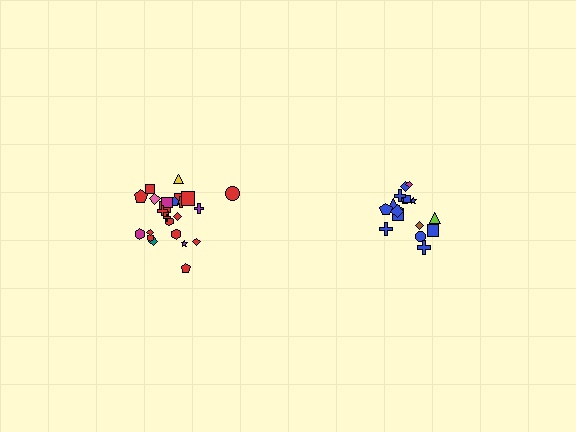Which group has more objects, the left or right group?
The left group.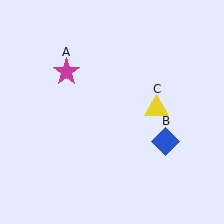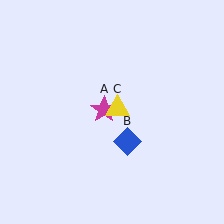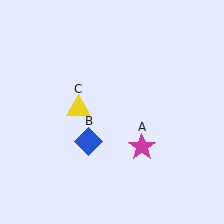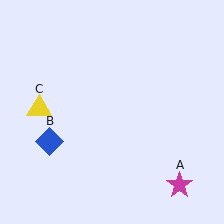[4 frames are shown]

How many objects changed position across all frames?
3 objects changed position: magenta star (object A), blue diamond (object B), yellow triangle (object C).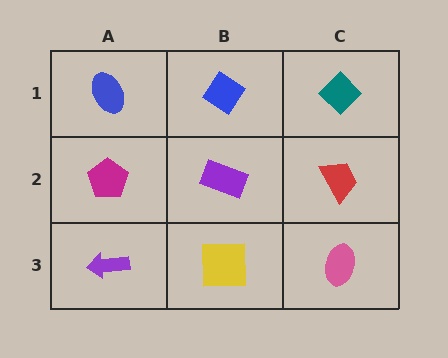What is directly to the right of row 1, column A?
A blue diamond.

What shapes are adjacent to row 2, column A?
A blue ellipse (row 1, column A), a purple arrow (row 3, column A), a purple rectangle (row 2, column B).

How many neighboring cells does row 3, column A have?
2.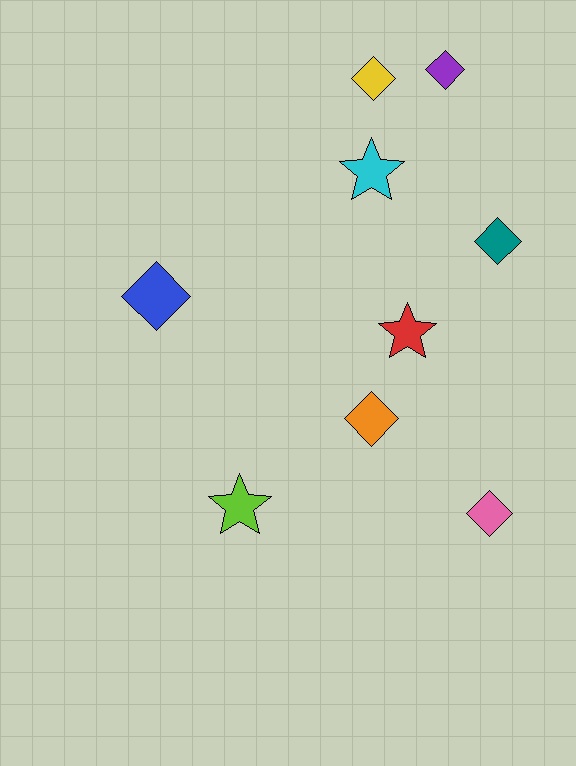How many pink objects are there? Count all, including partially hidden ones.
There is 1 pink object.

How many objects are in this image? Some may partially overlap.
There are 9 objects.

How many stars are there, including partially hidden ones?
There are 3 stars.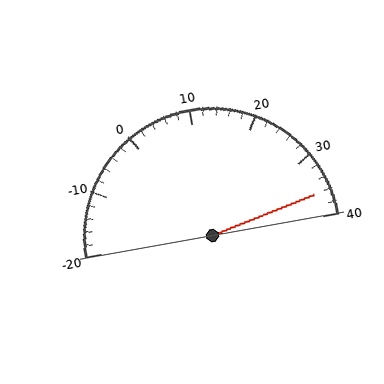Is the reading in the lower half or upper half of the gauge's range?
The reading is in the upper half of the range (-20 to 40).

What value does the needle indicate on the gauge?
The needle indicates approximately 36.